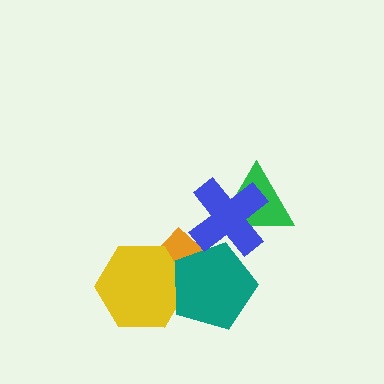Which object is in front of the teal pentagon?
The blue cross is in front of the teal pentagon.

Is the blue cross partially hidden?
No, no other shape covers it.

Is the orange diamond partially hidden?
Yes, it is partially covered by another shape.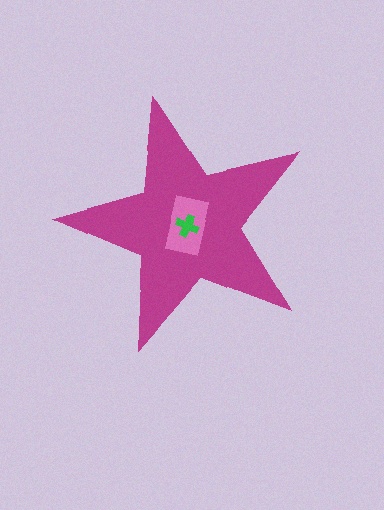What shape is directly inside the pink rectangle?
The green cross.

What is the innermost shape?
The green cross.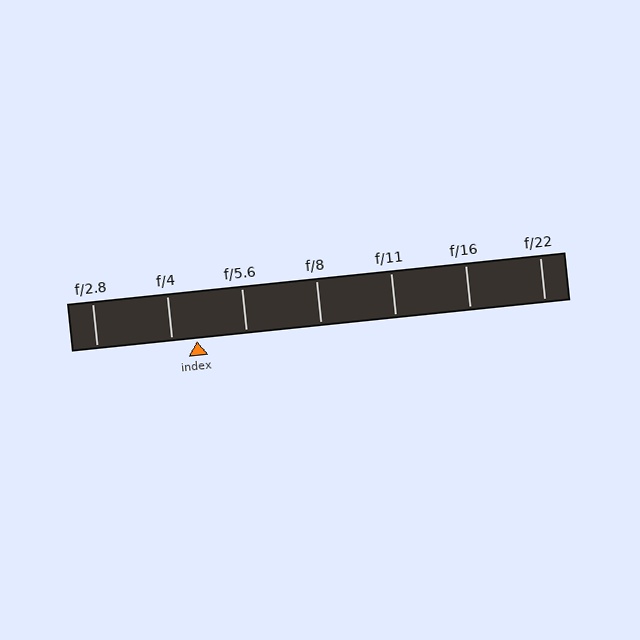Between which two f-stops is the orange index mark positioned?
The index mark is between f/4 and f/5.6.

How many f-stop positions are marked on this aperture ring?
There are 7 f-stop positions marked.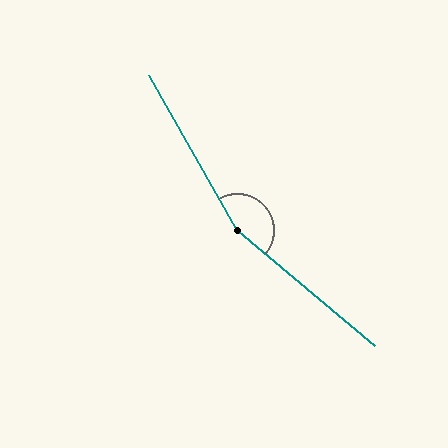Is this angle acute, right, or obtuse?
It is obtuse.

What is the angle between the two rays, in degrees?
Approximately 160 degrees.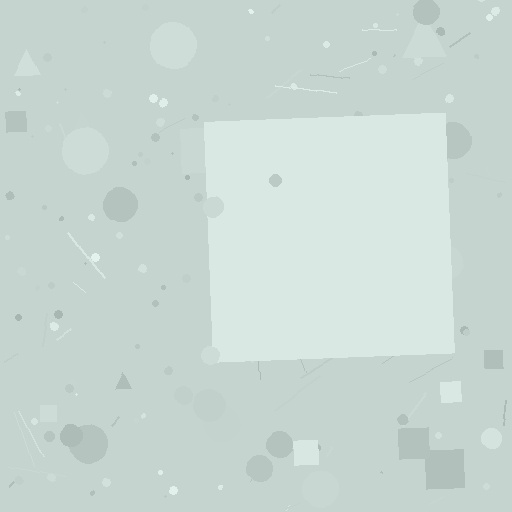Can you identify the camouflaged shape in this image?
The camouflaged shape is a square.